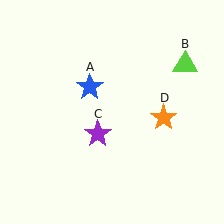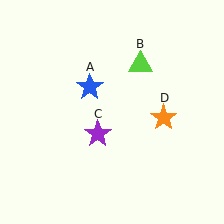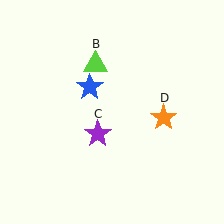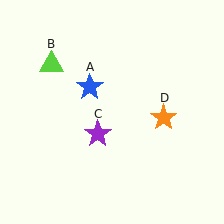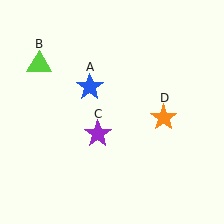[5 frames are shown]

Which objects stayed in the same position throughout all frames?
Blue star (object A) and purple star (object C) and orange star (object D) remained stationary.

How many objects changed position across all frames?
1 object changed position: lime triangle (object B).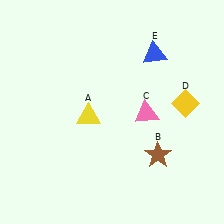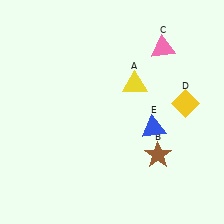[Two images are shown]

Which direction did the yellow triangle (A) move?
The yellow triangle (A) moved right.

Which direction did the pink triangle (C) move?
The pink triangle (C) moved up.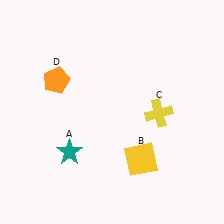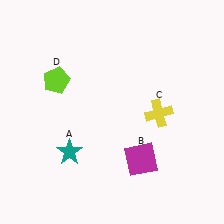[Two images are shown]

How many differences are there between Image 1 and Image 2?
There are 2 differences between the two images.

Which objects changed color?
B changed from yellow to magenta. D changed from orange to lime.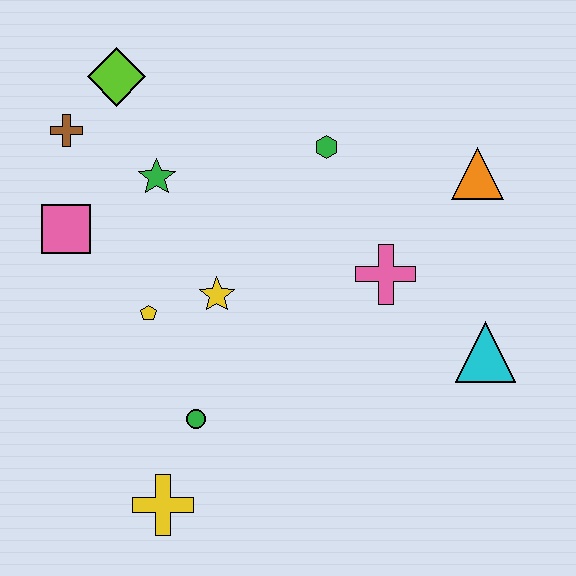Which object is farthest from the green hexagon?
The yellow cross is farthest from the green hexagon.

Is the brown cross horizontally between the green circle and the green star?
No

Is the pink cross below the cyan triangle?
No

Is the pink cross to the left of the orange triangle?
Yes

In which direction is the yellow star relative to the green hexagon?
The yellow star is below the green hexagon.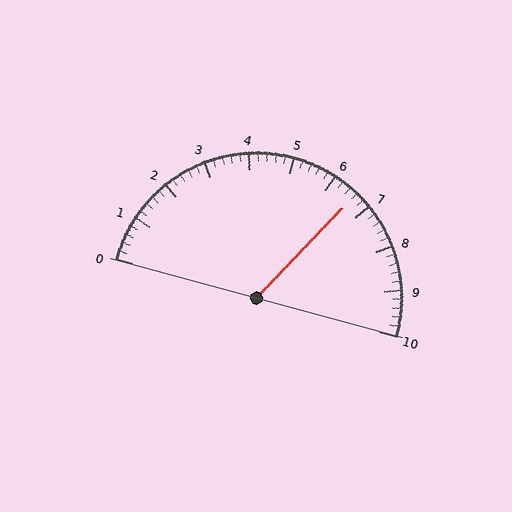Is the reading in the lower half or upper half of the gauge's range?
The reading is in the upper half of the range (0 to 10).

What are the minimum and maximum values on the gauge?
The gauge ranges from 0 to 10.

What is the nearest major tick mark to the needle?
The nearest major tick mark is 7.